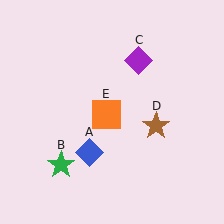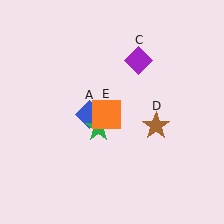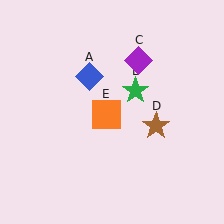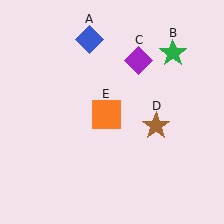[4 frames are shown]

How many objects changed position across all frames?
2 objects changed position: blue diamond (object A), green star (object B).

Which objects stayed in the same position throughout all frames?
Purple diamond (object C) and brown star (object D) and orange square (object E) remained stationary.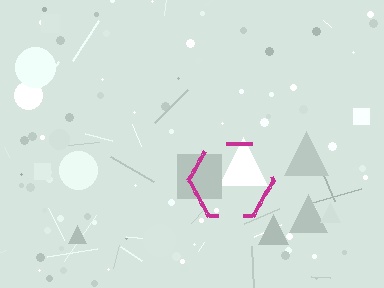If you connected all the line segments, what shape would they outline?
They would outline a hexagon.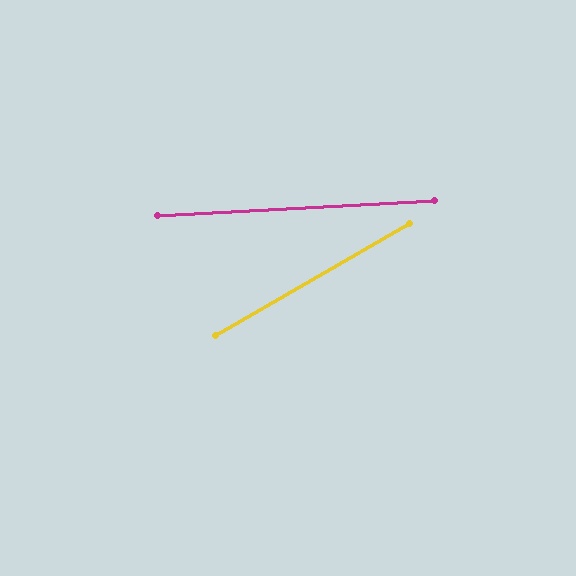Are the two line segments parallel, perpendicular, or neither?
Neither parallel nor perpendicular — they differ by about 27°.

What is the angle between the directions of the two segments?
Approximately 27 degrees.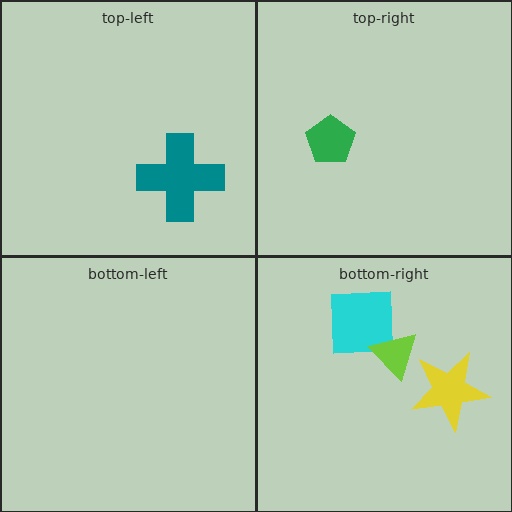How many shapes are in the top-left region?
1.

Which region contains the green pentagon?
The top-right region.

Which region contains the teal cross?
The top-left region.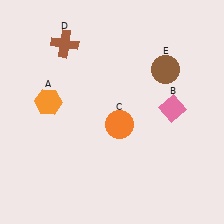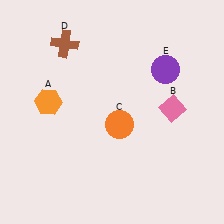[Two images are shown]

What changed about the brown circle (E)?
In Image 1, E is brown. In Image 2, it changed to purple.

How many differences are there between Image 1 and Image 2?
There is 1 difference between the two images.